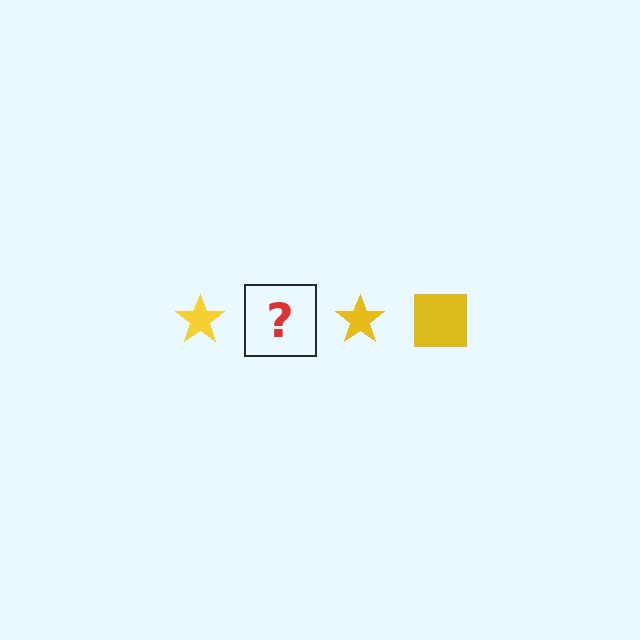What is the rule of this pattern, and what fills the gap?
The rule is that the pattern cycles through star, square shapes in yellow. The gap should be filled with a yellow square.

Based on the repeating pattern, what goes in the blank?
The blank should be a yellow square.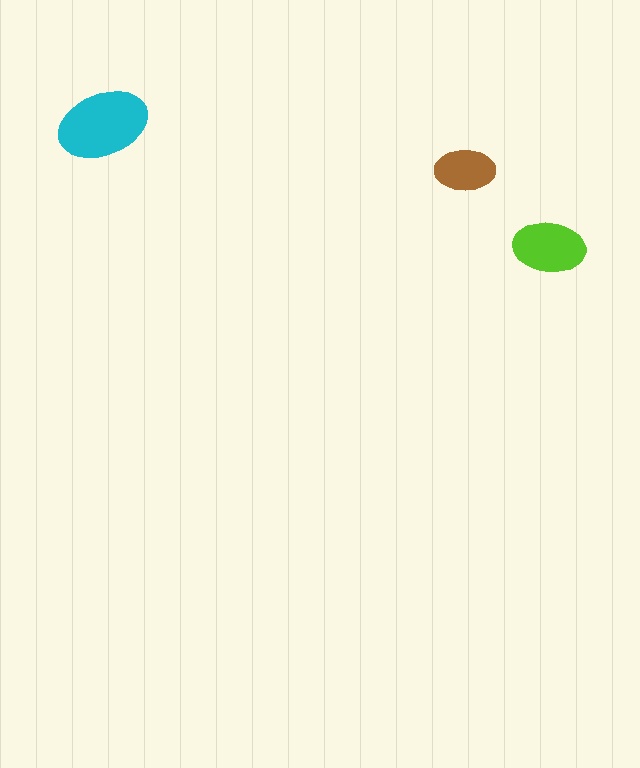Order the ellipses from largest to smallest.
the cyan one, the lime one, the brown one.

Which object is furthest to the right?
The lime ellipse is rightmost.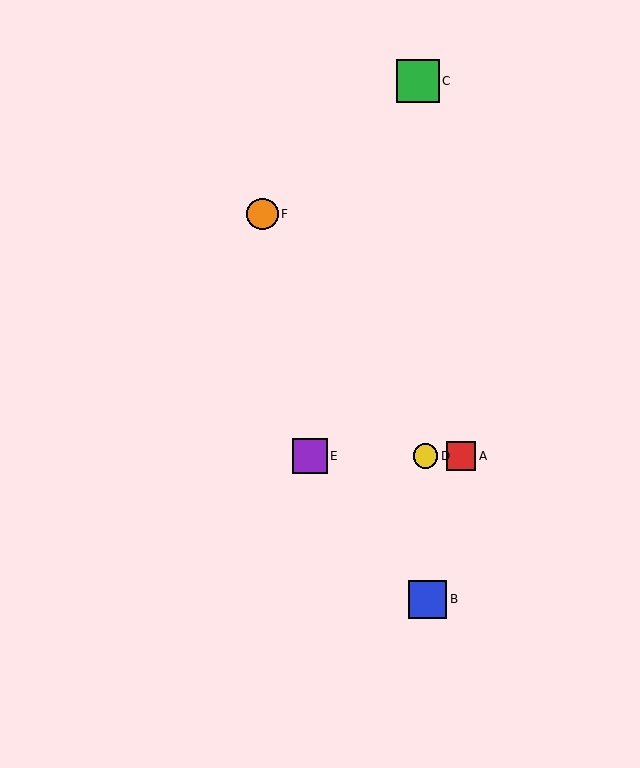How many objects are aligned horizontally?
3 objects (A, D, E) are aligned horizontally.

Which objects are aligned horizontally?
Objects A, D, E are aligned horizontally.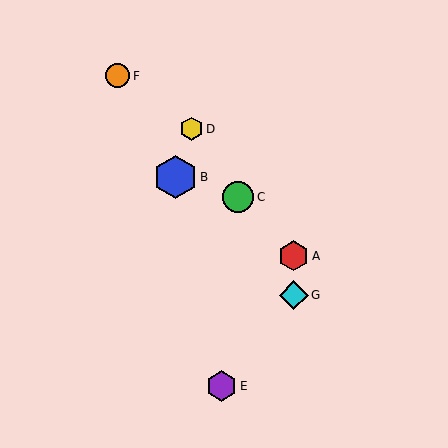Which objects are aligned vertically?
Objects A, G are aligned vertically.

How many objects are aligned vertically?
2 objects (A, G) are aligned vertically.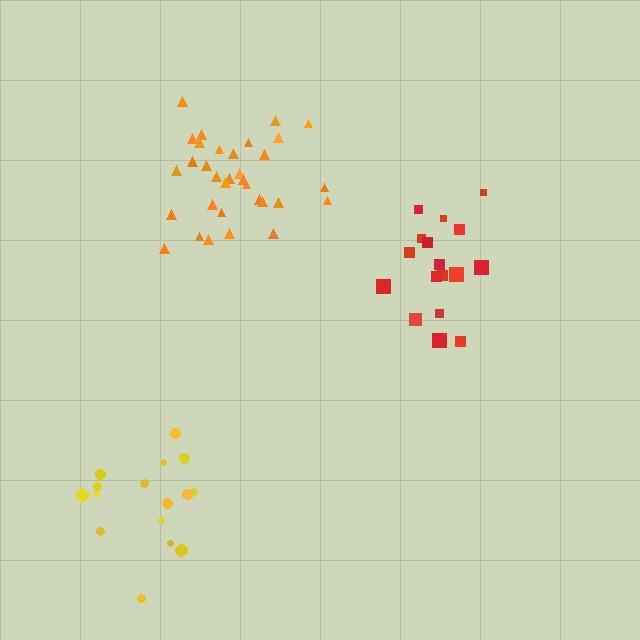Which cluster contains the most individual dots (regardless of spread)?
Orange (33).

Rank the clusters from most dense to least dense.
orange, yellow, red.